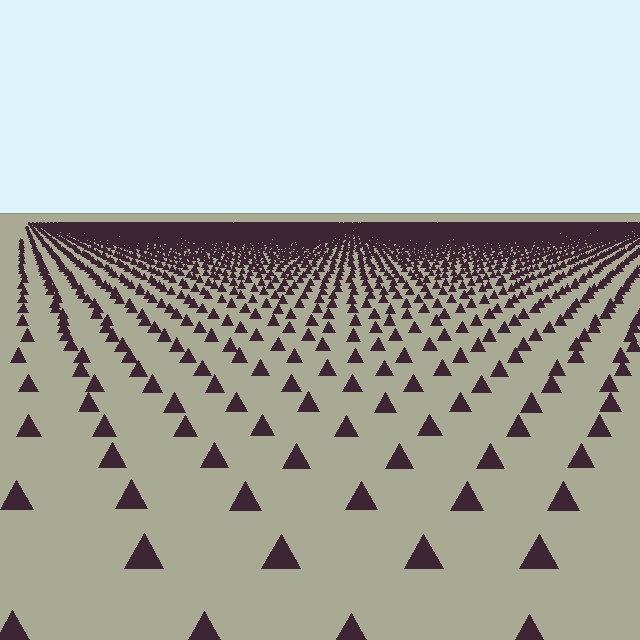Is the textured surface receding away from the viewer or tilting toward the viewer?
The surface is receding away from the viewer. Texture elements get smaller and denser toward the top.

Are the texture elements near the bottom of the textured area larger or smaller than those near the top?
Larger. Near the bottom, elements are closer to the viewer and appear at a bigger on-screen size.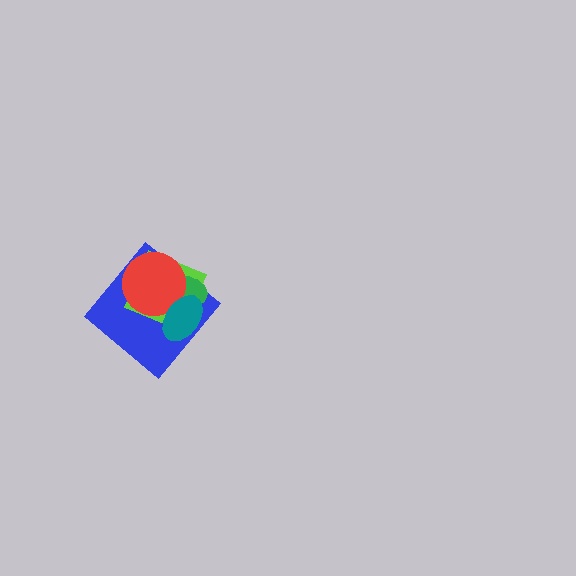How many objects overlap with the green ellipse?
4 objects overlap with the green ellipse.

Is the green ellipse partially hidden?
Yes, it is partially covered by another shape.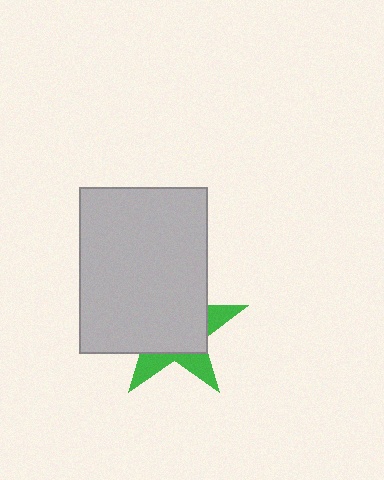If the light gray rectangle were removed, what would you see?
You would see the complete green star.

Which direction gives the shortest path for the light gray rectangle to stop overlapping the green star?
Moving toward the upper-left gives the shortest separation.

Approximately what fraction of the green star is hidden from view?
Roughly 67% of the green star is hidden behind the light gray rectangle.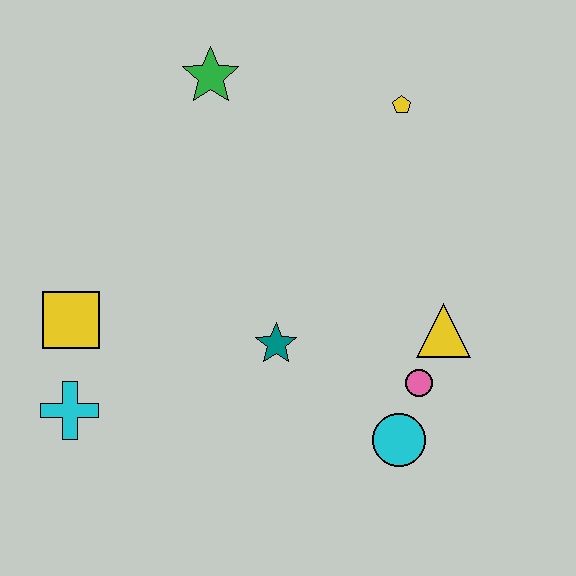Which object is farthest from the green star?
The cyan circle is farthest from the green star.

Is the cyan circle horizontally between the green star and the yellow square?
No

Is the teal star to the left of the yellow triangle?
Yes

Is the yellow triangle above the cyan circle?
Yes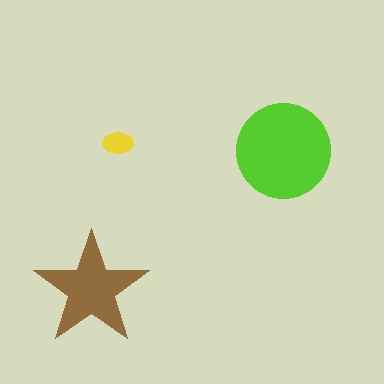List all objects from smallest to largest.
The yellow ellipse, the brown star, the lime circle.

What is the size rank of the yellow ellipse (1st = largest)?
3rd.